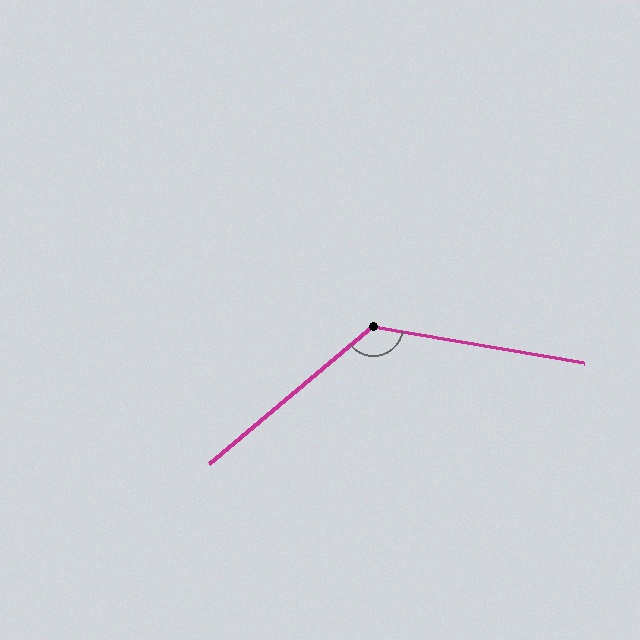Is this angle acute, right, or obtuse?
It is obtuse.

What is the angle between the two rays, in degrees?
Approximately 130 degrees.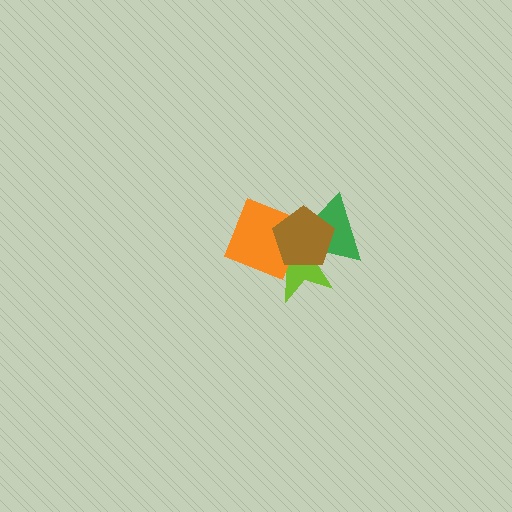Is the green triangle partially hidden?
Yes, it is partially covered by another shape.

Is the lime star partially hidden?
Yes, it is partially covered by another shape.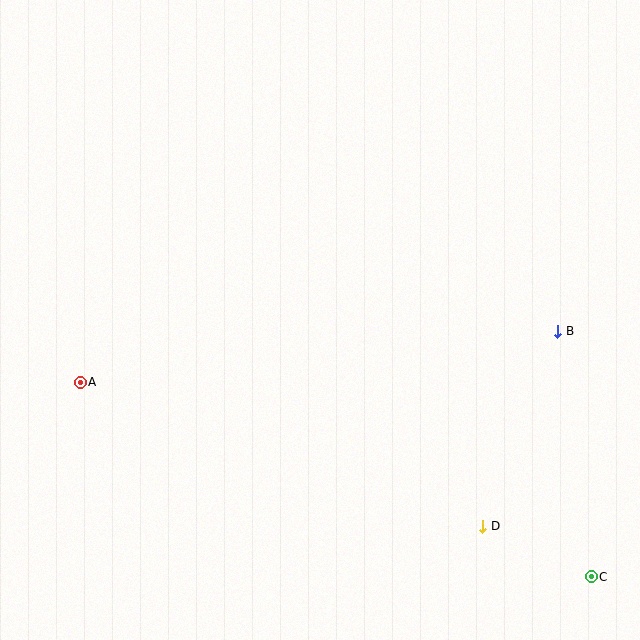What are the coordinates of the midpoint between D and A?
The midpoint between D and A is at (282, 454).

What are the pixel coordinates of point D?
Point D is at (483, 526).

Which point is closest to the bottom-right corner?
Point C is closest to the bottom-right corner.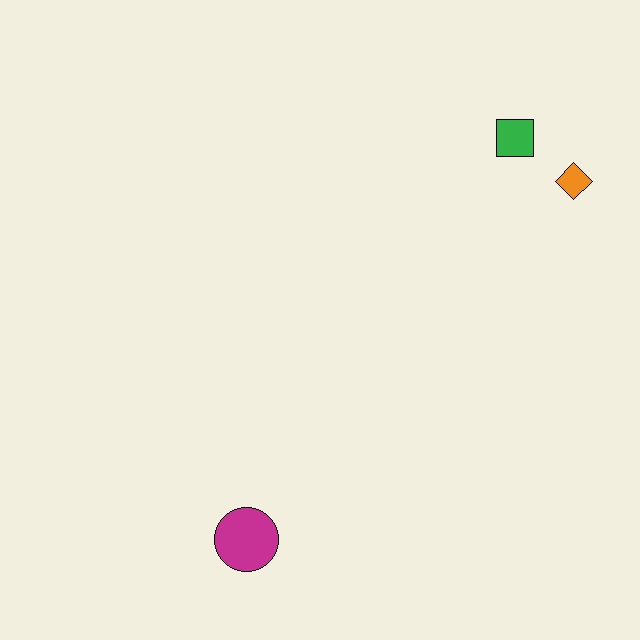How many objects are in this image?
There are 3 objects.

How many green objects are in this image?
There is 1 green object.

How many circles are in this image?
There is 1 circle.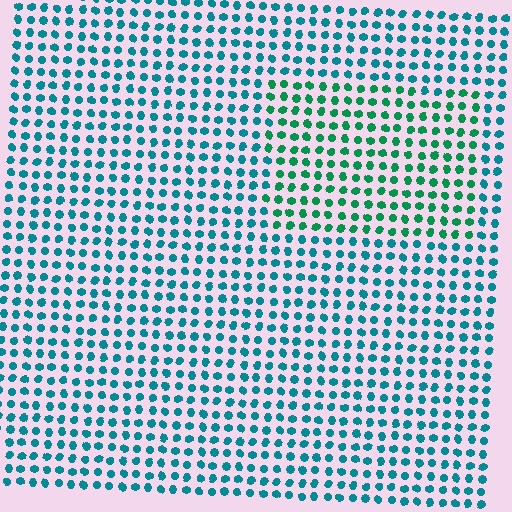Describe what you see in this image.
The image is filled with small teal elements in a uniform arrangement. A rectangle-shaped region is visible where the elements are tinted to a slightly different hue, forming a subtle color boundary.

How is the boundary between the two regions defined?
The boundary is defined purely by a slight shift in hue (about 34 degrees). Spacing, size, and orientation are identical on both sides.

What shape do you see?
I see a rectangle.